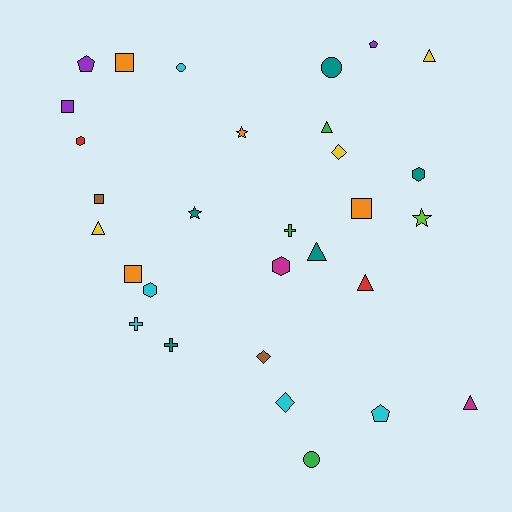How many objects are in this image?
There are 30 objects.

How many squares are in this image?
There are 5 squares.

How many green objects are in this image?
There are 3 green objects.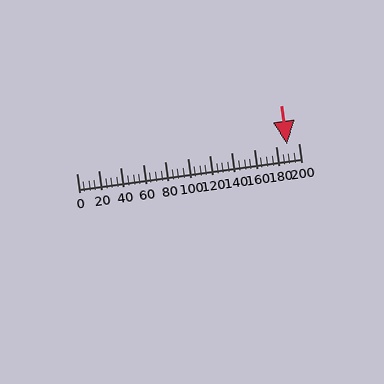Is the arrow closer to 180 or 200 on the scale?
The arrow is closer to 200.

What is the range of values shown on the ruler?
The ruler shows values from 0 to 200.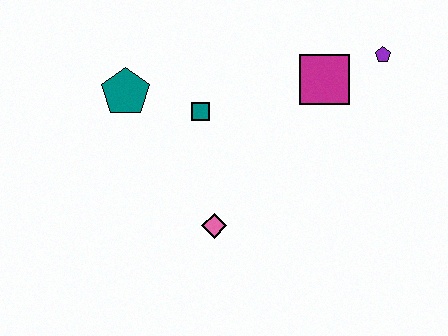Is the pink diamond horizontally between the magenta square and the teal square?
Yes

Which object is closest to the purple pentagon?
The magenta square is closest to the purple pentagon.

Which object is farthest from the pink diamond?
The purple pentagon is farthest from the pink diamond.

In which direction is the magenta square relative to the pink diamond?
The magenta square is above the pink diamond.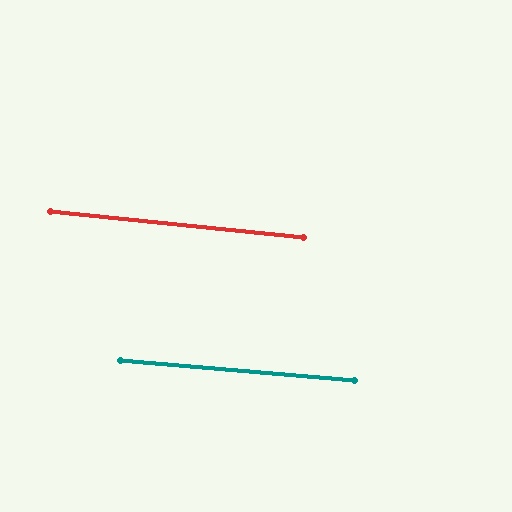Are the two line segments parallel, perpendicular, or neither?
Parallel — their directions differ by only 1.2°.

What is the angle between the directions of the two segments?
Approximately 1 degree.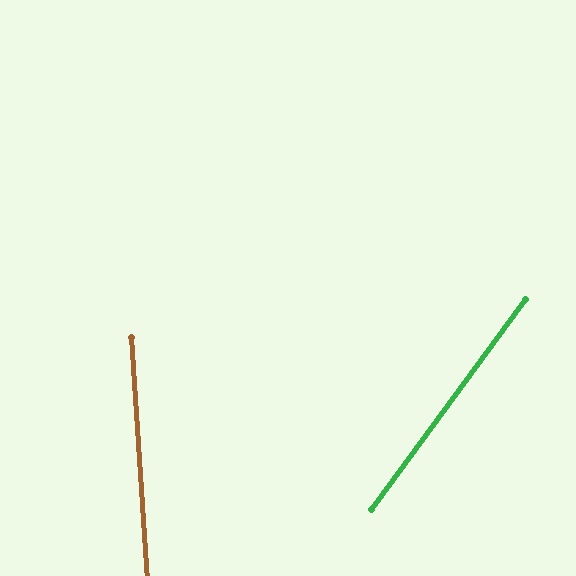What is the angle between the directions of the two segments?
Approximately 40 degrees.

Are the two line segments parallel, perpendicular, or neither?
Neither parallel nor perpendicular — they differ by about 40°.